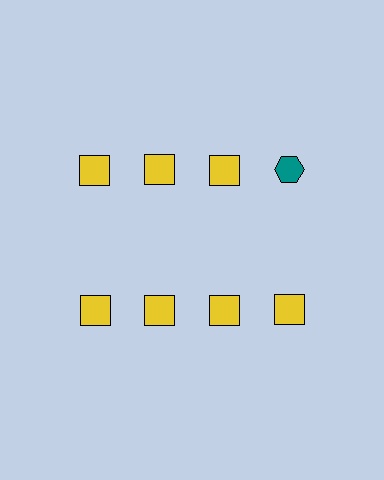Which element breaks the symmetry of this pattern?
The teal hexagon in the top row, second from right column breaks the symmetry. All other shapes are yellow squares.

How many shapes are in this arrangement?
There are 8 shapes arranged in a grid pattern.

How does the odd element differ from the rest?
It differs in both color (teal instead of yellow) and shape (hexagon instead of square).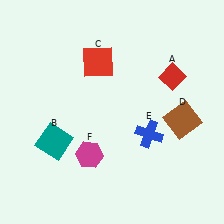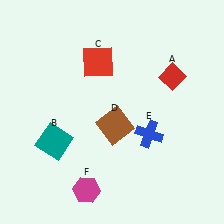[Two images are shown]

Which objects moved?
The objects that moved are: the brown square (D), the magenta hexagon (F).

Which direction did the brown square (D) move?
The brown square (D) moved left.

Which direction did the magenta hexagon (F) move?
The magenta hexagon (F) moved down.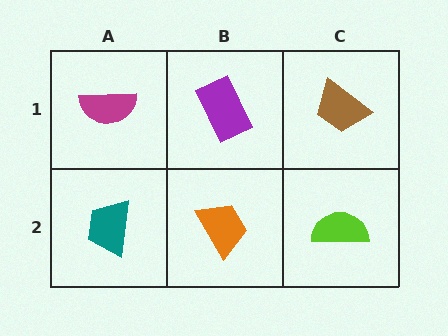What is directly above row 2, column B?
A purple rectangle.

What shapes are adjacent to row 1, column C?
A lime semicircle (row 2, column C), a purple rectangle (row 1, column B).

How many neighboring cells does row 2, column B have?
3.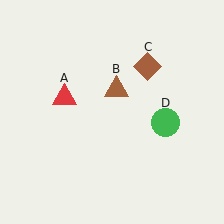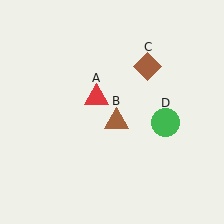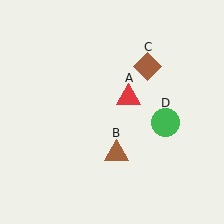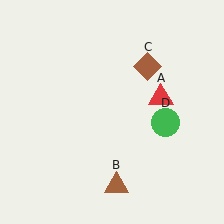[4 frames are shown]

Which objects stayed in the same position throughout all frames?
Brown diamond (object C) and green circle (object D) remained stationary.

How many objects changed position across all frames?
2 objects changed position: red triangle (object A), brown triangle (object B).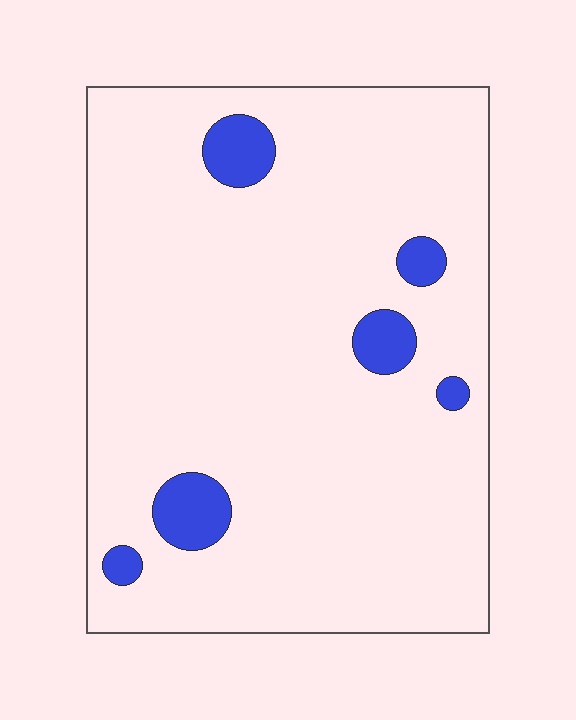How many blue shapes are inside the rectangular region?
6.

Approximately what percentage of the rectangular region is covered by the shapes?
Approximately 10%.